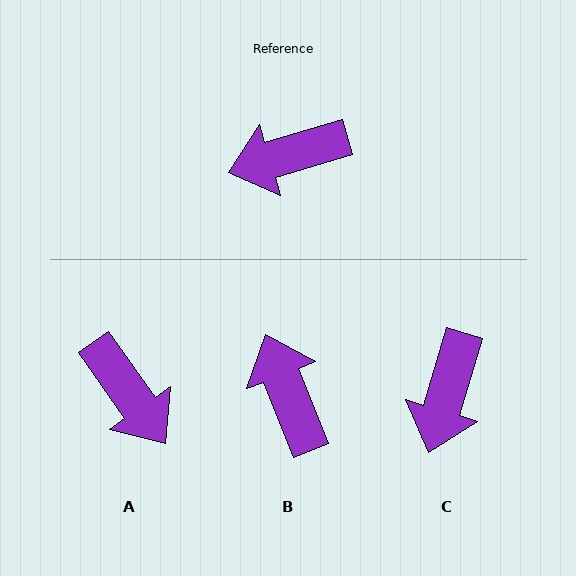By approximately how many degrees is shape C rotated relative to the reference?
Approximately 57 degrees counter-clockwise.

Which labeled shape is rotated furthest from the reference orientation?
A, about 109 degrees away.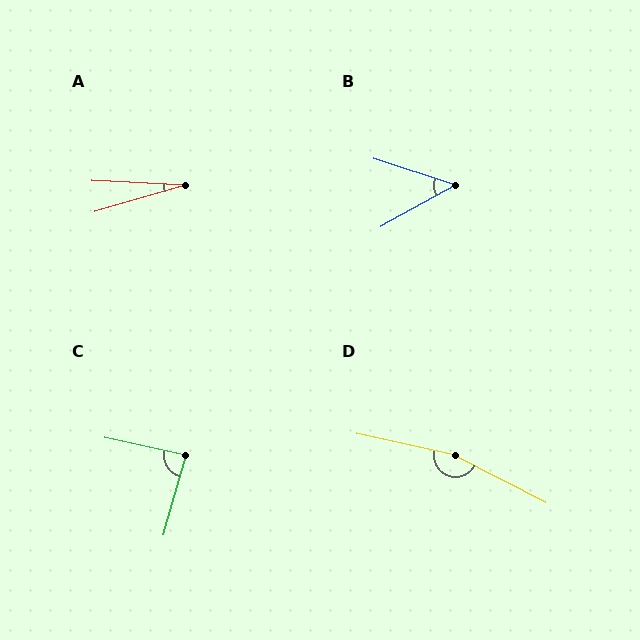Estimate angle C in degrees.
Approximately 87 degrees.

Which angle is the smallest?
A, at approximately 19 degrees.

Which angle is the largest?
D, at approximately 165 degrees.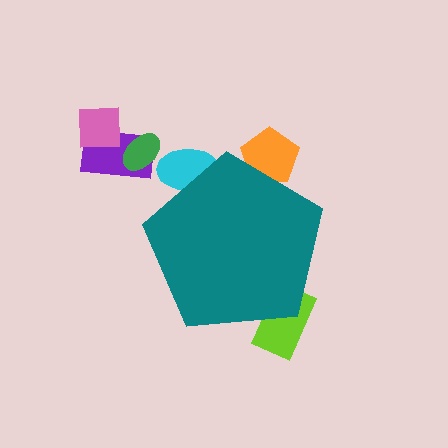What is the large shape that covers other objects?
A teal pentagon.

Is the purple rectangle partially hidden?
No, the purple rectangle is fully visible.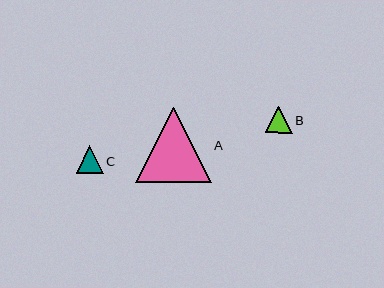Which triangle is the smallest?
Triangle B is the smallest with a size of approximately 26 pixels.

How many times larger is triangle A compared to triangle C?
Triangle A is approximately 2.8 times the size of triangle C.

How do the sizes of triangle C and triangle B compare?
Triangle C and triangle B are approximately the same size.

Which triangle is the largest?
Triangle A is the largest with a size of approximately 75 pixels.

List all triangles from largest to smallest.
From largest to smallest: A, C, B.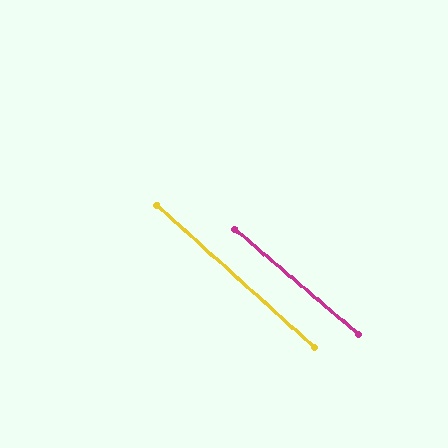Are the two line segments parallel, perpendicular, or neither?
Parallel — their directions differ by only 1.7°.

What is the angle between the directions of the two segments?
Approximately 2 degrees.